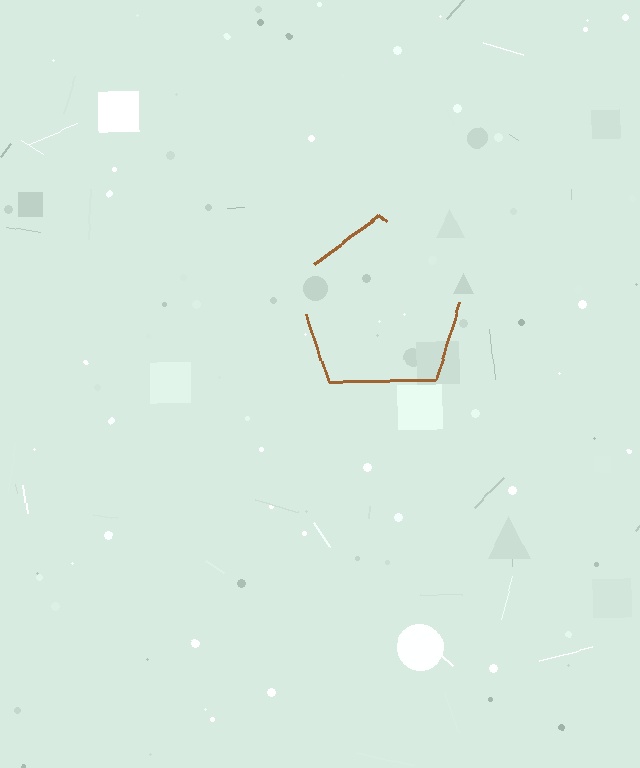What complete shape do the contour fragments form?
The contour fragments form a pentagon.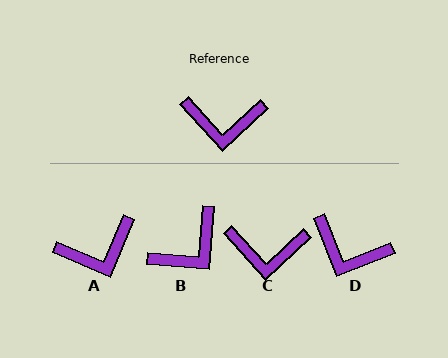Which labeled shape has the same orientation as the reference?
C.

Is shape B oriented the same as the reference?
No, it is off by about 43 degrees.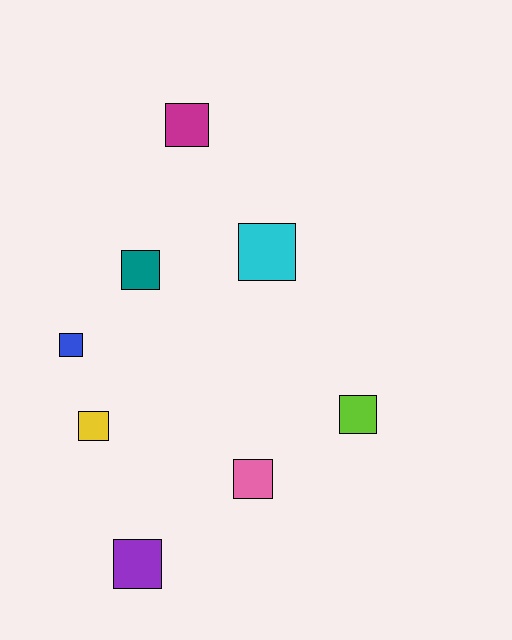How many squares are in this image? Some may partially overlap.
There are 8 squares.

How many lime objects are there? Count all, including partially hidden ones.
There is 1 lime object.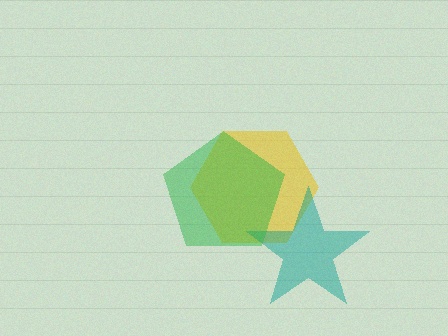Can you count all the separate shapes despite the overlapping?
Yes, there are 3 separate shapes.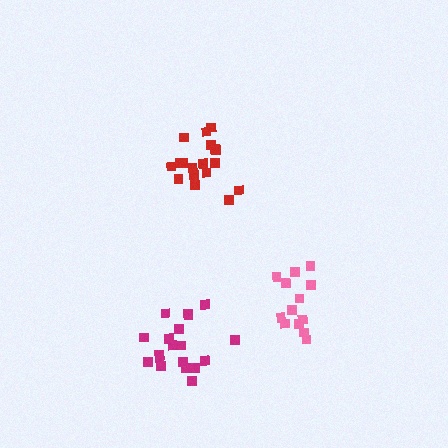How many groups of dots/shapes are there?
There are 3 groups.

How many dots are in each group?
Group 1: 19 dots, Group 2: 18 dots, Group 3: 13 dots (50 total).